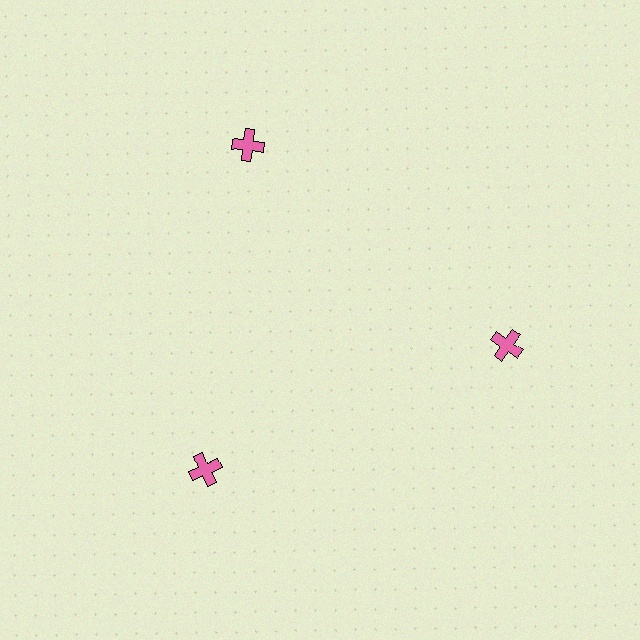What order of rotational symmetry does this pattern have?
This pattern has 3-fold rotational symmetry.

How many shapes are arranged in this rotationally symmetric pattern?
There are 3 shapes, arranged in 3 groups of 1.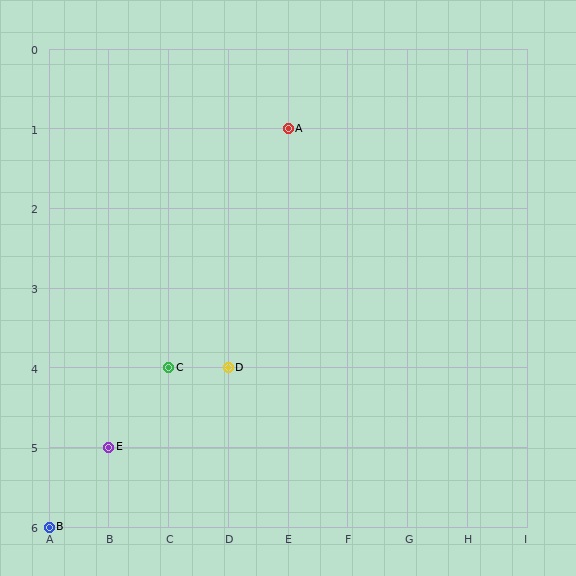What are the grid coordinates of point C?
Point C is at grid coordinates (C, 4).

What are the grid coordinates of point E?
Point E is at grid coordinates (B, 5).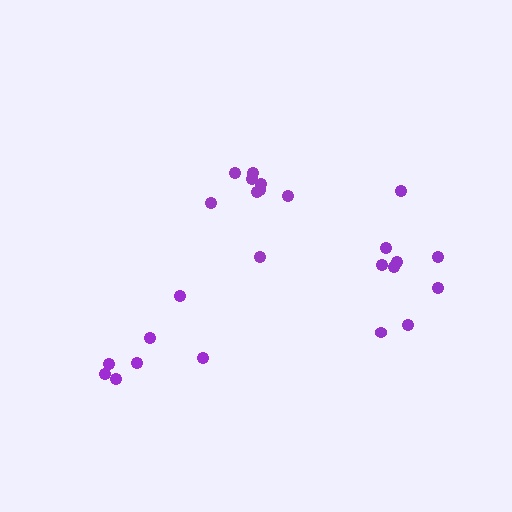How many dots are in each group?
Group 1: 9 dots, Group 2: 7 dots, Group 3: 9 dots (25 total).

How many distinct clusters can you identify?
There are 3 distinct clusters.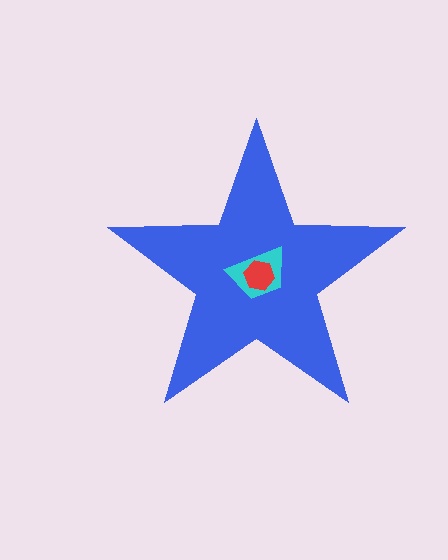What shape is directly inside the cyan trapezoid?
The red hexagon.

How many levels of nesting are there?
3.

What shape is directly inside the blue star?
The cyan trapezoid.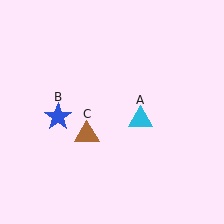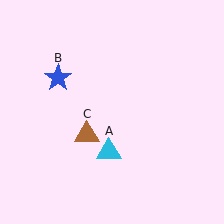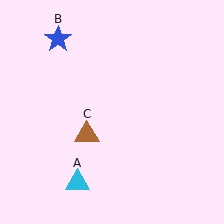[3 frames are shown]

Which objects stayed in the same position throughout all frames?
Brown triangle (object C) remained stationary.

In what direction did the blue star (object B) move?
The blue star (object B) moved up.